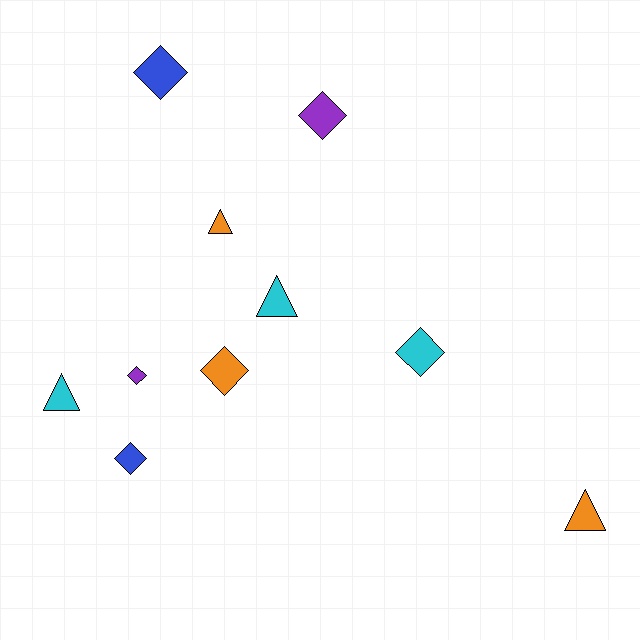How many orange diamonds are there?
There is 1 orange diamond.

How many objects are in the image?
There are 10 objects.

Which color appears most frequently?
Cyan, with 3 objects.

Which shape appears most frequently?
Diamond, with 6 objects.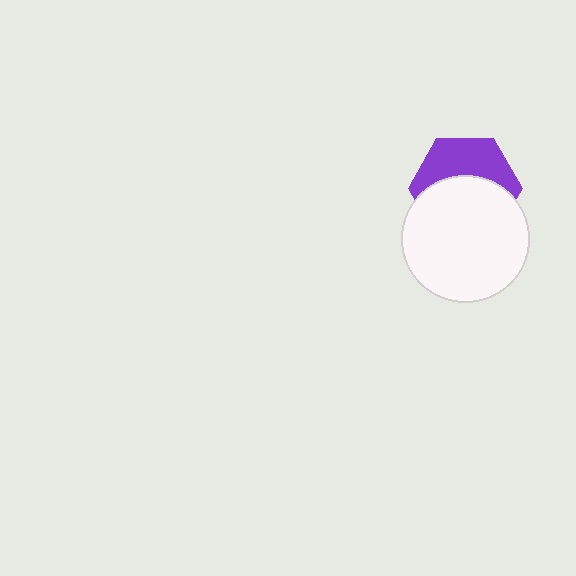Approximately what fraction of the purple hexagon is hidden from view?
Roughly 55% of the purple hexagon is hidden behind the white circle.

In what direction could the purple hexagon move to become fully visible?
The purple hexagon could move up. That would shift it out from behind the white circle entirely.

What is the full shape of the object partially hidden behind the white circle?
The partially hidden object is a purple hexagon.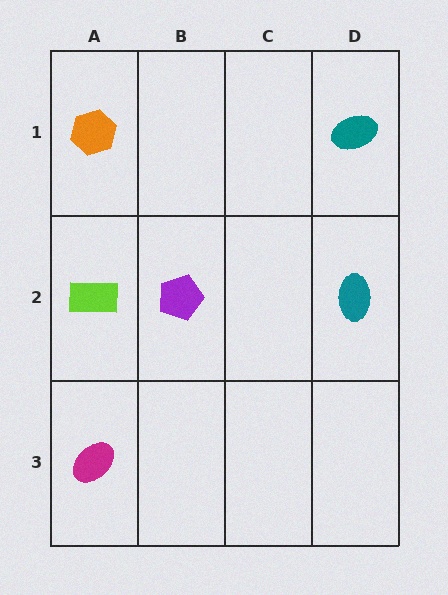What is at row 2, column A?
A lime rectangle.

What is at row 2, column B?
A purple pentagon.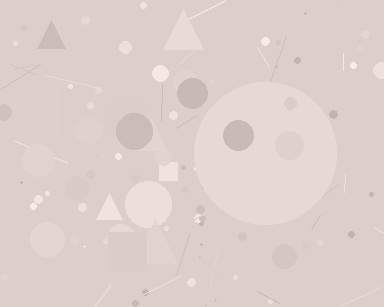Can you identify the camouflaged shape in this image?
The camouflaged shape is a circle.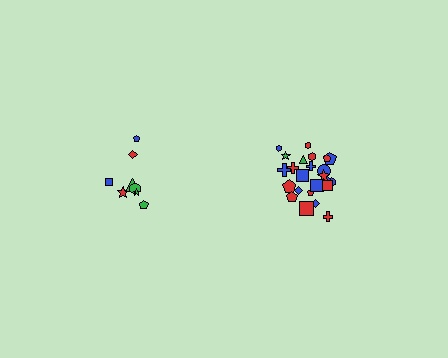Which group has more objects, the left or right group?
The right group.